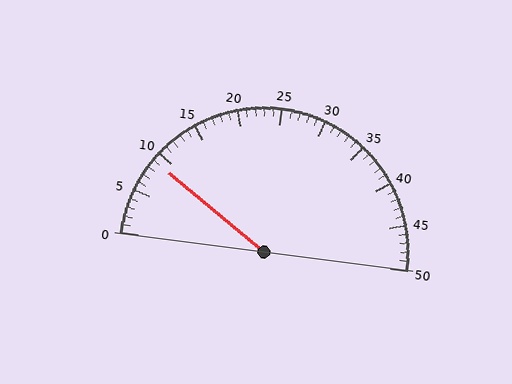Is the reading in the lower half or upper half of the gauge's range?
The reading is in the lower half of the range (0 to 50).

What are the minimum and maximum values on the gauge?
The gauge ranges from 0 to 50.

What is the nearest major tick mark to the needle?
The nearest major tick mark is 10.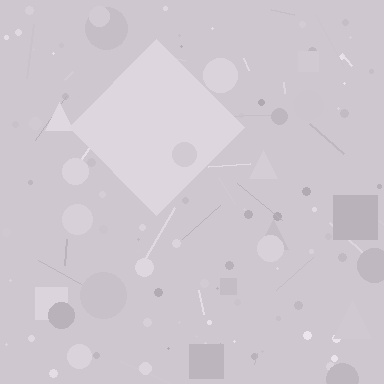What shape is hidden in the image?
A diamond is hidden in the image.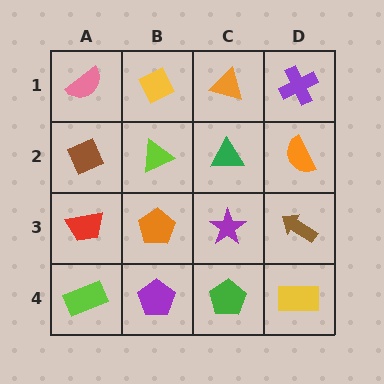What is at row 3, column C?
A purple star.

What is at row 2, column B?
A lime triangle.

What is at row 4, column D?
A yellow rectangle.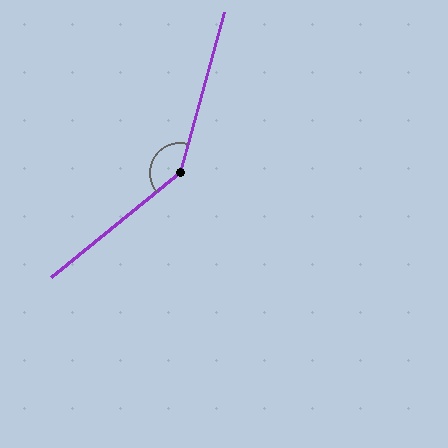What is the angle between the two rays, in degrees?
Approximately 144 degrees.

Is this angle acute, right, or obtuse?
It is obtuse.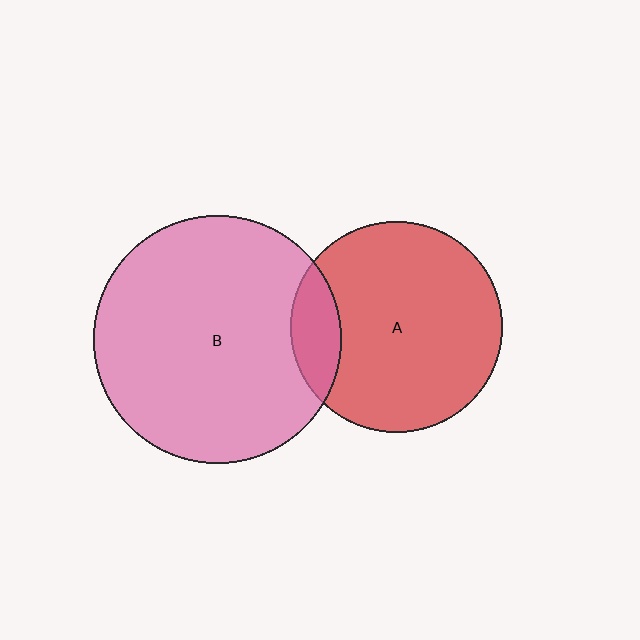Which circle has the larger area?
Circle B (pink).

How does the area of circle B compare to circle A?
Approximately 1.4 times.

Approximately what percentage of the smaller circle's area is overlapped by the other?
Approximately 15%.